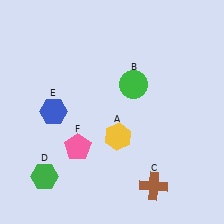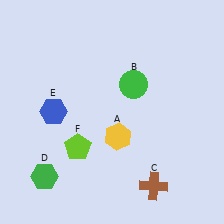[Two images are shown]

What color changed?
The pentagon (F) changed from pink in Image 1 to lime in Image 2.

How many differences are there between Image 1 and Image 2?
There is 1 difference between the two images.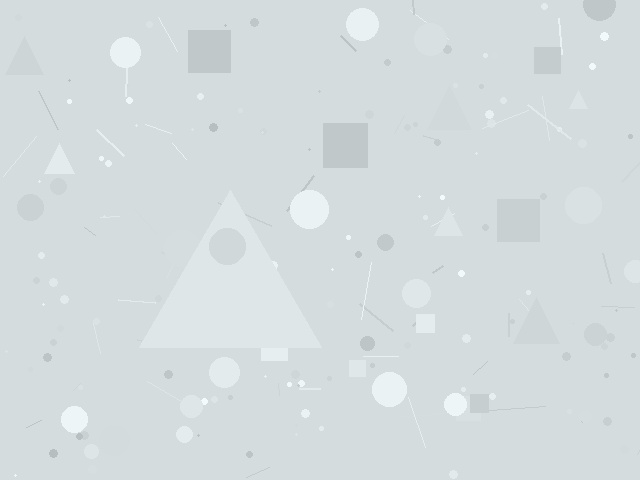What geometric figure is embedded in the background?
A triangle is embedded in the background.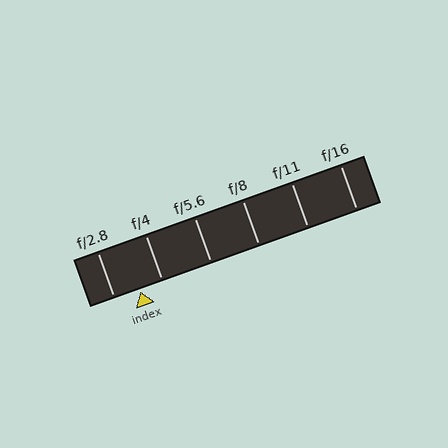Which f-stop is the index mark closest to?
The index mark is closest to f/4.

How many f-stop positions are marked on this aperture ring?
There are 6 f-stop positions marked.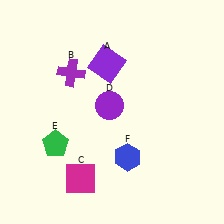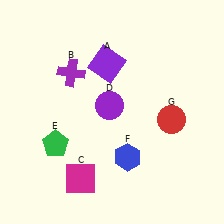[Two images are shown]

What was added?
A red circle (G) was added in Image 2.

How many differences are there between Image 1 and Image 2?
There is 1 difference between the two images.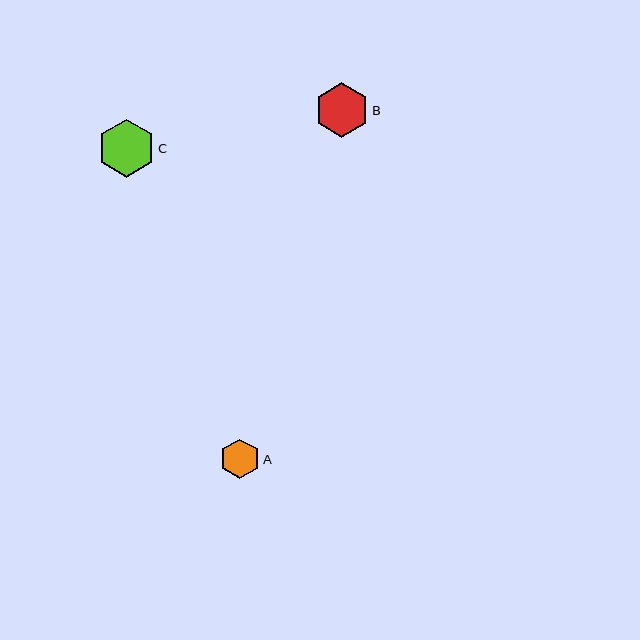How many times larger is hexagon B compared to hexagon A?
Hexagon B is approximately 1.4 times the size of hexagon A.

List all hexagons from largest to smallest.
From largest to smallest: C, B, A.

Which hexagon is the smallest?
Hexagon A is the smallest with a size of approximately 40 pixels.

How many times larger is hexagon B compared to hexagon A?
Hexagon B is approximately 1.4 times the size of hexagon A.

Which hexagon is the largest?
Hexagon C is the largest with a size of approximately 58 pixels.